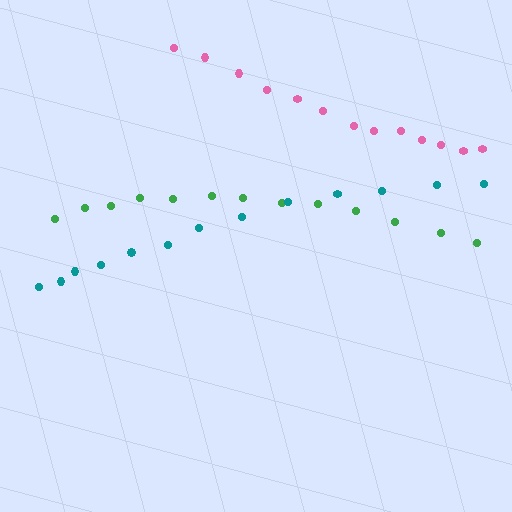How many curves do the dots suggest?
There are 3 distinct paths.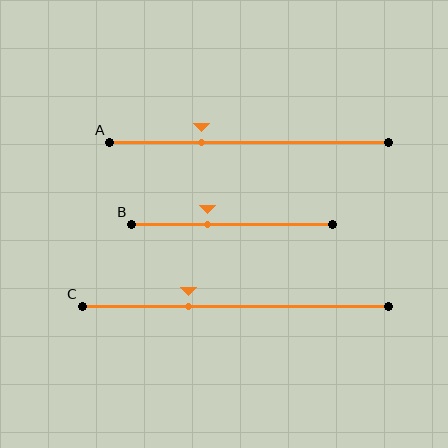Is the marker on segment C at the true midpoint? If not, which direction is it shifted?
No, the marker on segment C is shifted to the left by about 15% of the segment length.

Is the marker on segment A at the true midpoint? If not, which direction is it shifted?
No, the marker on segment A is shifted to the left by about 17% of the segment length.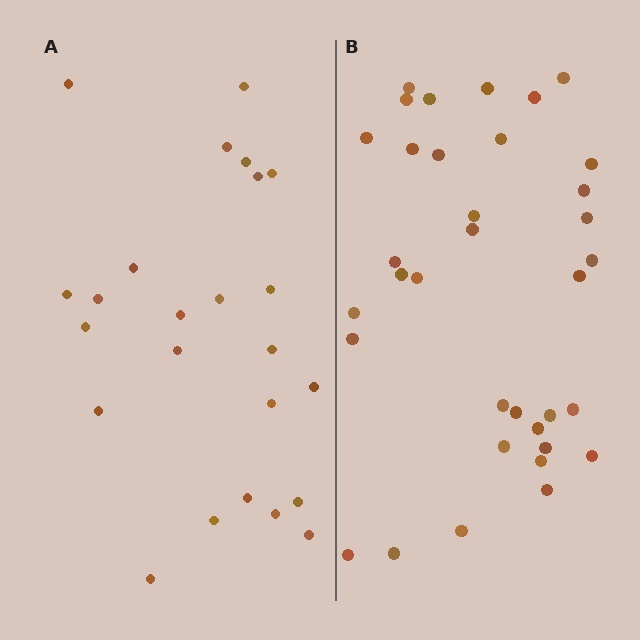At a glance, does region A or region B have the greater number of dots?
Region B (the right region) has more dots.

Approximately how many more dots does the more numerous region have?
Region B has roughly 12 or so more dots than region A.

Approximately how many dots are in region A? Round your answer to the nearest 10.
About 20 dots. (The exact count is 24, which rounds to 20.)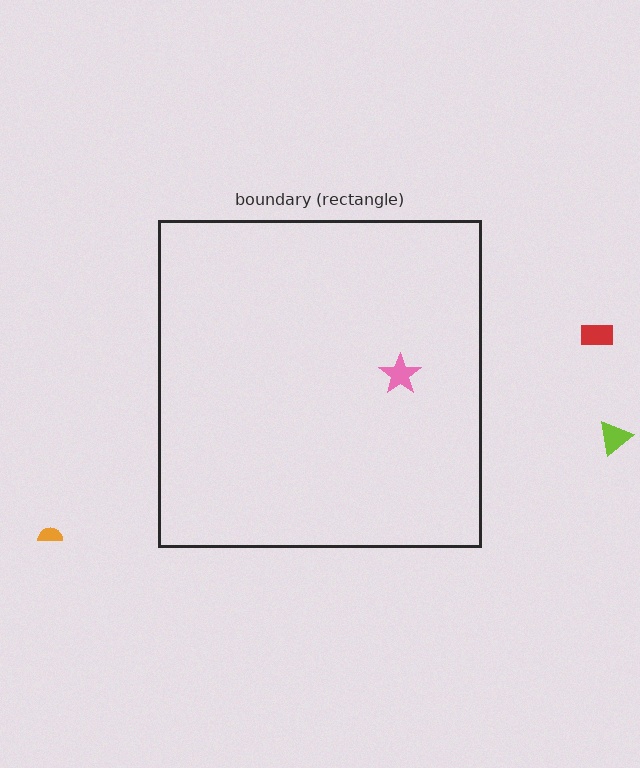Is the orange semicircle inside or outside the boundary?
Outside.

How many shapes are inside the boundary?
1 inside, 3 outside.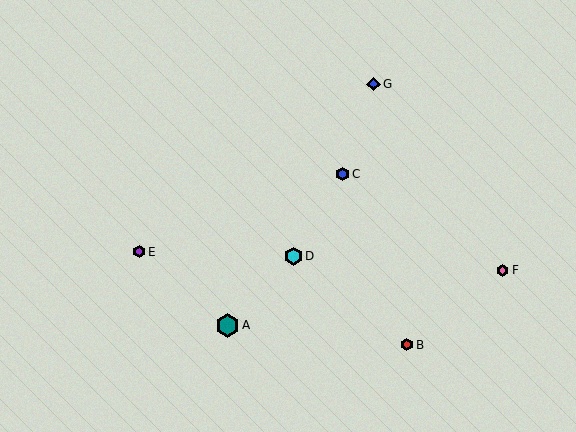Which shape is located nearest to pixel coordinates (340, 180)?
The blue hexagon (labeled C) at (342, 174) is nearest to that location.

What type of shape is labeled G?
Shape G is a blue diamond.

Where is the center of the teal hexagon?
The center of the teal hexagon is at (228, 325).